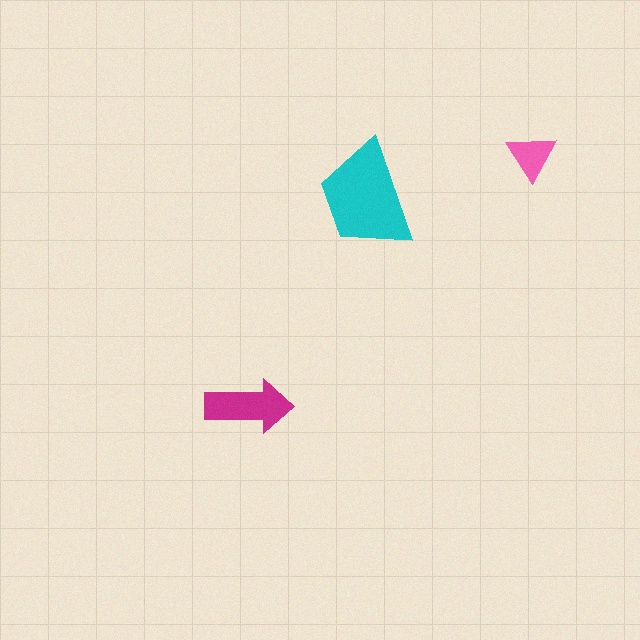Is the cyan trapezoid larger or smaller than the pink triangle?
Larger.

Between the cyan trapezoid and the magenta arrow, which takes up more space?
The cyan trapezoid.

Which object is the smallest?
The pink triangle.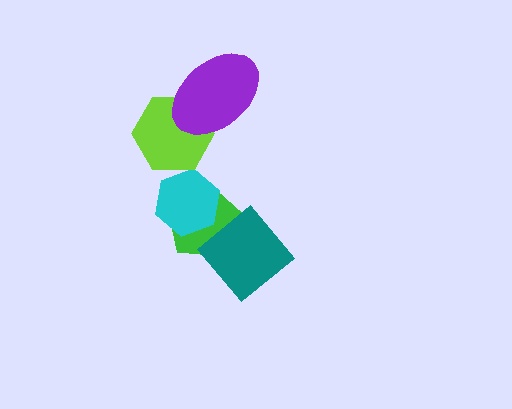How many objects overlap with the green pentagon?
2 objects overlap with the green pentagon.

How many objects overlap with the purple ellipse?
1 object overlaps with the purple ellipse.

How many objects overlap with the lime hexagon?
1 object overlaps with the lime hexagon.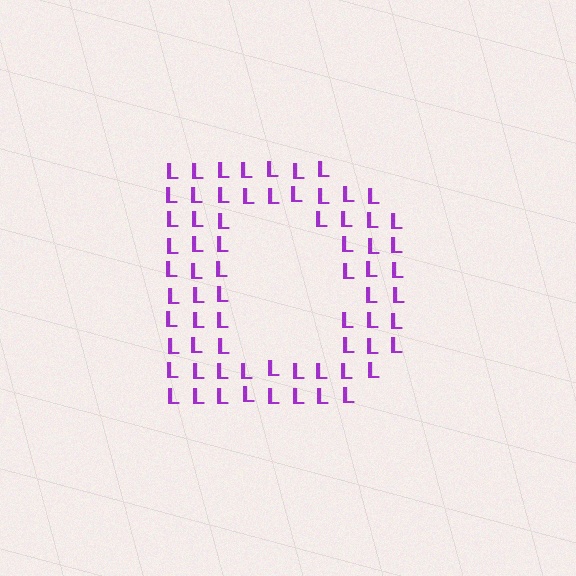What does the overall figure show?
The overall figure shows the letter D.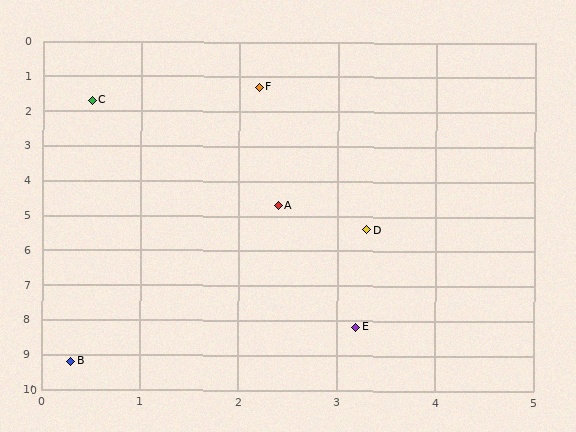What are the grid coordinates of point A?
Point A is at approximately (2.4, 4.7).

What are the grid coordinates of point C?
Point C is at approximately (0.5, 1.7).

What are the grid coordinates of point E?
Point E is at approximately (3.2, 8.2).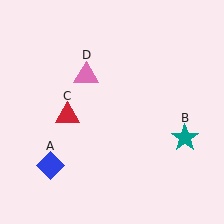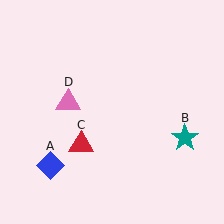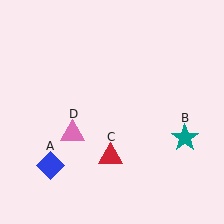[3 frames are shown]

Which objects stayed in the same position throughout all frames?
Blue diamond (object A) and teal star (object B) remained stationary.